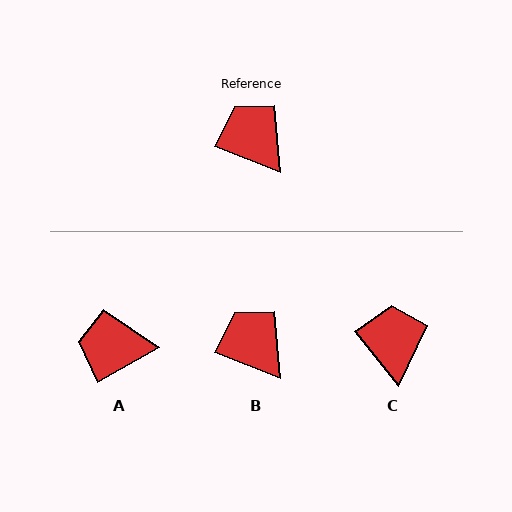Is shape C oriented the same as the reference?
No, it is off by about 30 degrees.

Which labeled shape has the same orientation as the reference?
B.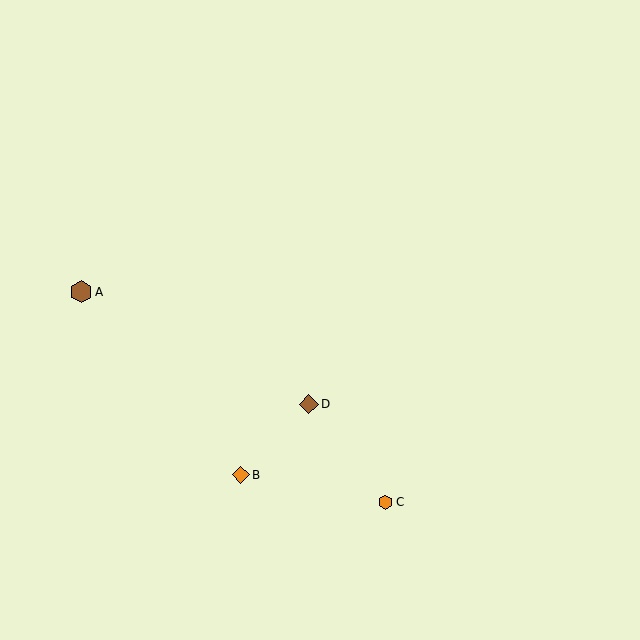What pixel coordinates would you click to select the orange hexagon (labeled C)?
Click at (386, 502) to select the orange hexagon C.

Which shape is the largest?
The brown hexagon (labeled A) is the largest.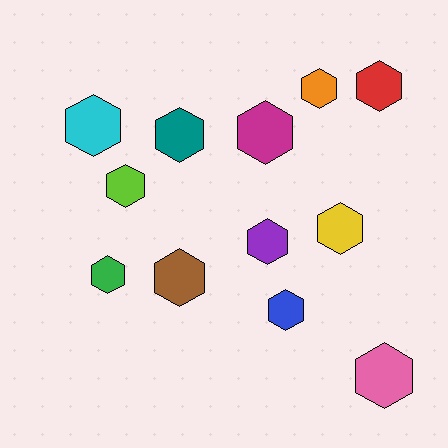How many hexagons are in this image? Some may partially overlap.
There are 12 hexagons.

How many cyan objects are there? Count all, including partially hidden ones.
There is 1 cyan object.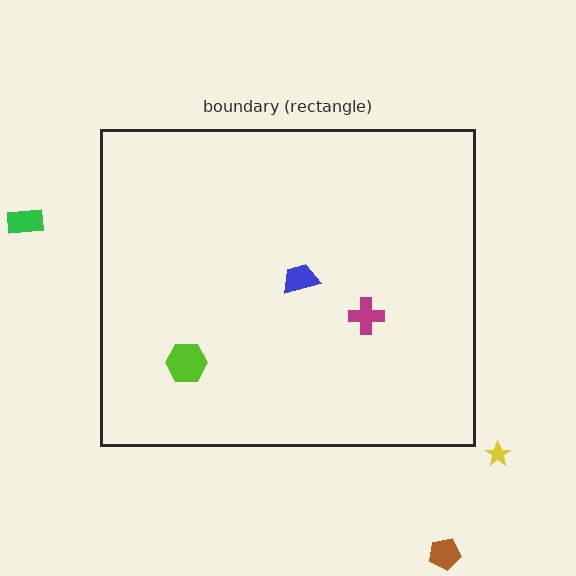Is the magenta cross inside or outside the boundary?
Inside.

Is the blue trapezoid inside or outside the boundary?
Inside.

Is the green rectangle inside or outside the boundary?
Outside.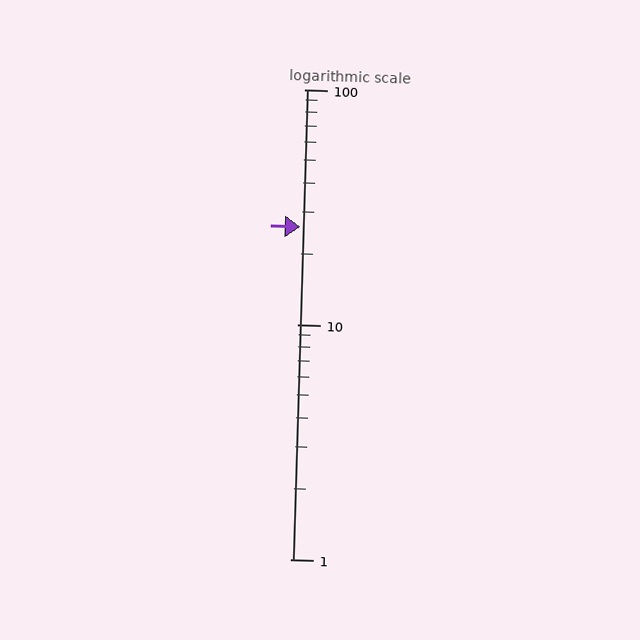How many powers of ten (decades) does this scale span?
The scale spans 2 decades, from 1 to 100.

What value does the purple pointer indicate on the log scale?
The pointer indicates approximately 26.